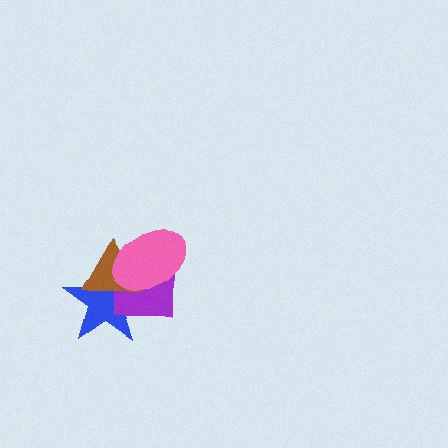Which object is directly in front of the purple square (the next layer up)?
The brown triangle is directly in front of the purple square.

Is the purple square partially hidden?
Yes, it is partially covered by another shape.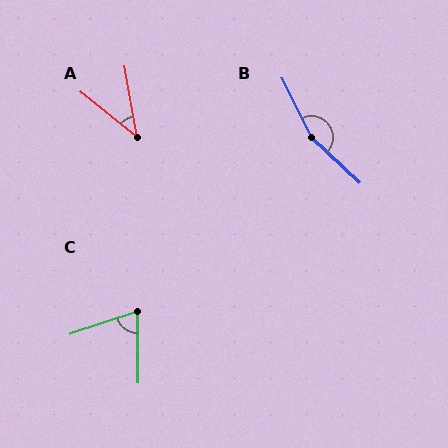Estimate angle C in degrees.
Approximately 72 degrees.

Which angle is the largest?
B, at approximately 160 degrees.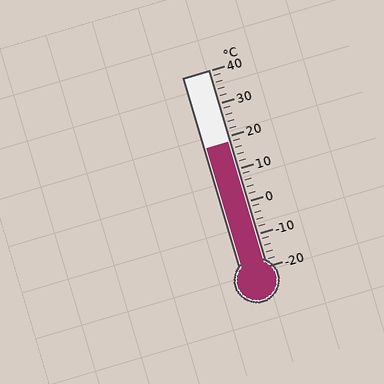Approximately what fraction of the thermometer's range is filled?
The thermometer is filled to approximately 65% of its range.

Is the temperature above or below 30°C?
The temperature is below 30°C.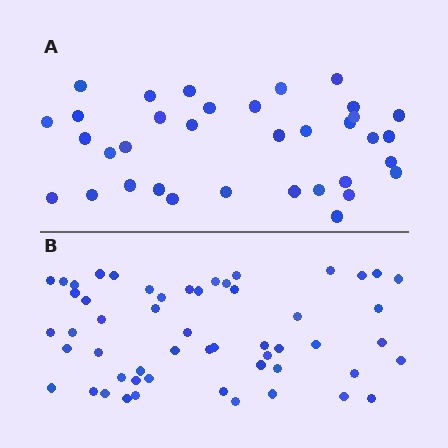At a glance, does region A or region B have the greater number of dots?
Region B (the bottom region) has more dots.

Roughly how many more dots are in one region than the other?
Region B has approximately 20 more dots than region A.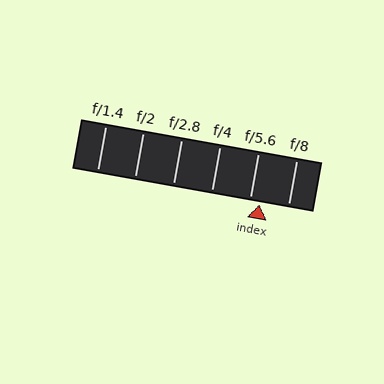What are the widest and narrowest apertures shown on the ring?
The widest aperture shown is f/1.4 and the narrowest is f/8.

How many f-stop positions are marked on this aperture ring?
There are 6 f-stop positions marked.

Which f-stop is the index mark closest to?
The index mark is closest to f/5.6.